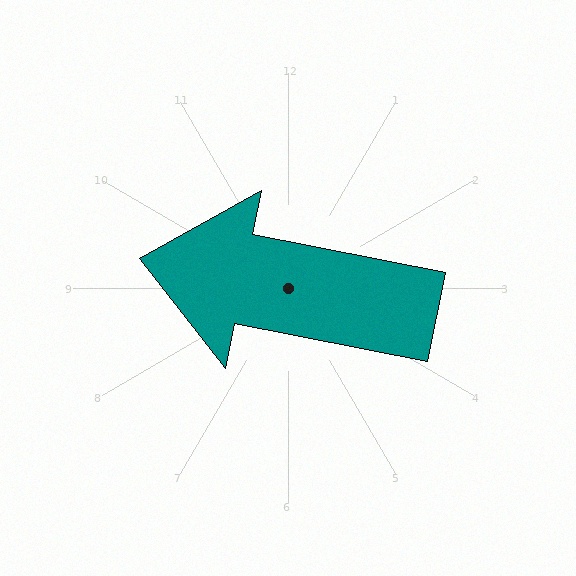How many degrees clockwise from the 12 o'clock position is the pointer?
Approximately 281 degrees.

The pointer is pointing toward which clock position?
Roughly 9 o'clock.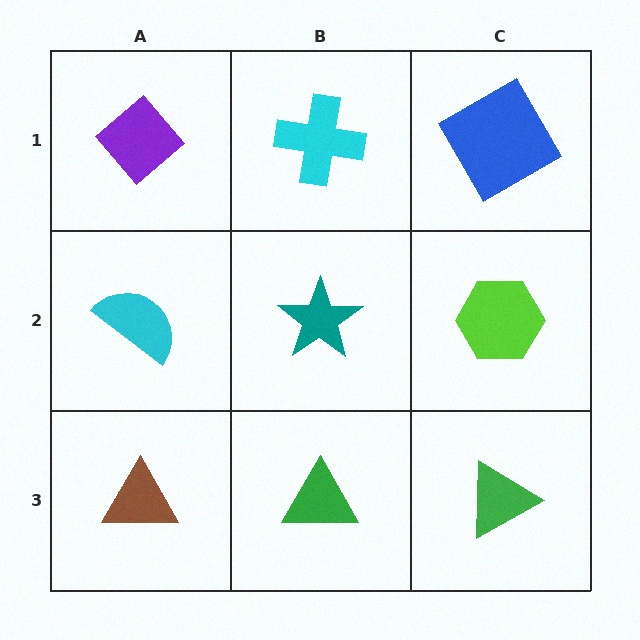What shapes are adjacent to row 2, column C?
A blue diamond (row 1, column C), a green triangle (row 3, column C), a teal star (row 2, column B).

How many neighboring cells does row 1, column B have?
3.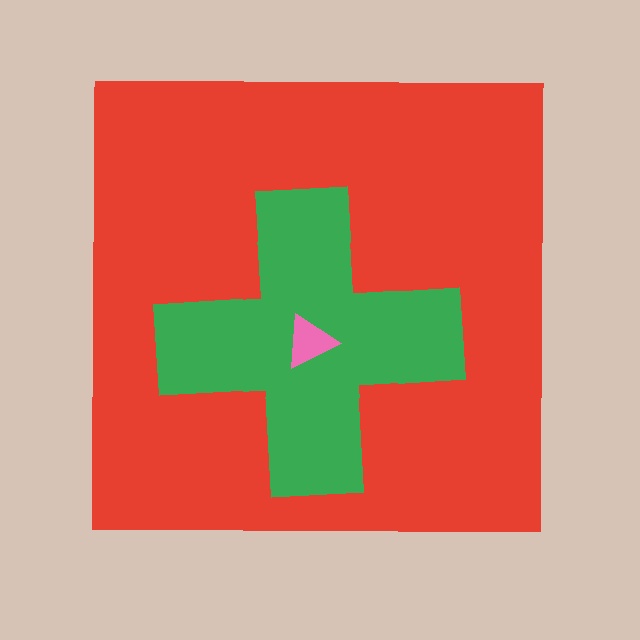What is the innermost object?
The pink triangle.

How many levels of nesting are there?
3.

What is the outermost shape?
The red square.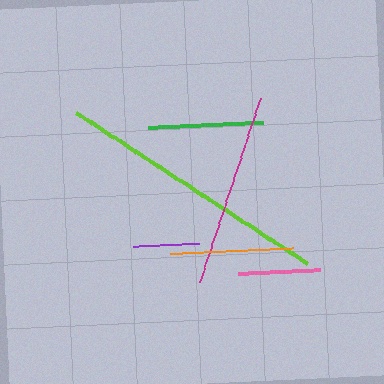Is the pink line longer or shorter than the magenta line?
The magenta line is longer than the pink line.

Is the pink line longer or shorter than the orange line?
The orange line is longer than the pink line.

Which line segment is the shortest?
The purple line is the shortest at approximately 66 pixels.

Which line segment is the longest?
The lime line is the longest at approximately 276 pixels.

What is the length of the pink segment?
The pink segment is approximately 82 pixels long.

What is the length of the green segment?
The green segment is approximately 115 pixels long.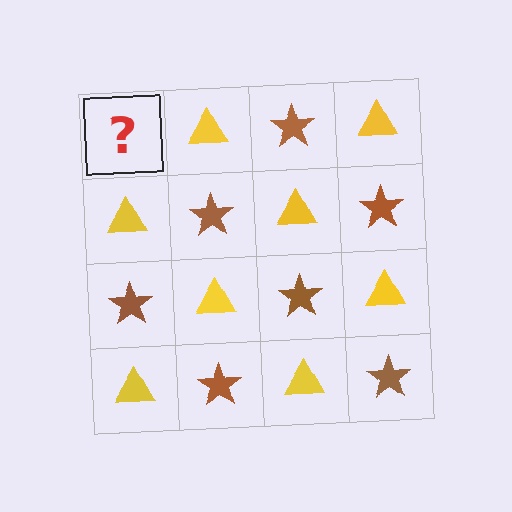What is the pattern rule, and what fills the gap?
The rule is that it alternates brown star and yellow triangle in a checkerboard pattern. The gap should be filled with a brown star.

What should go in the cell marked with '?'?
The missing cell should contain a brown star.